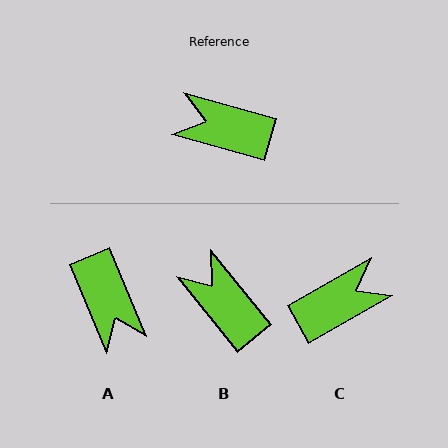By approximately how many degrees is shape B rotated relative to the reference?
Approximately 36 degrees clockwise.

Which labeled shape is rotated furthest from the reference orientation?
C, about 135 degrees away.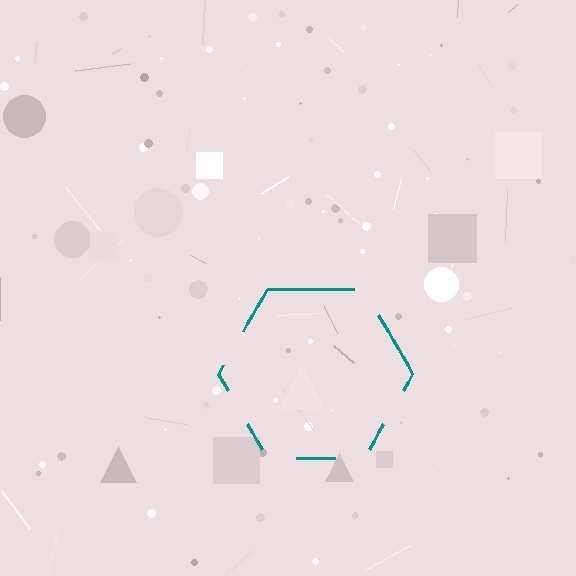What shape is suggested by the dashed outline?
The dashed outline suggests a hexagon.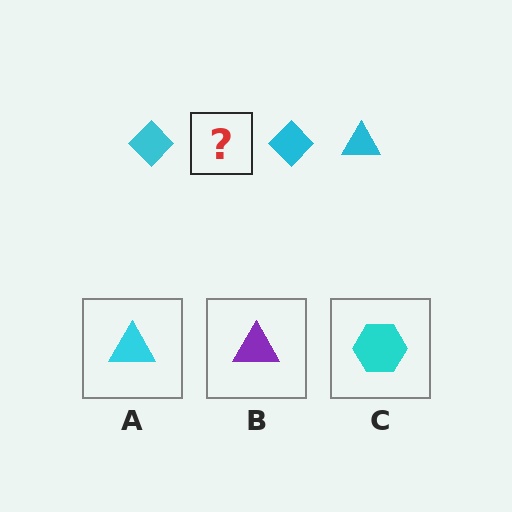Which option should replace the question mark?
Option A.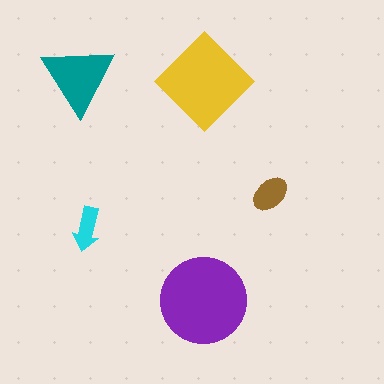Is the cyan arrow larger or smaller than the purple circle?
Smaller.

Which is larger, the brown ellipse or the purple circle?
The purple circle.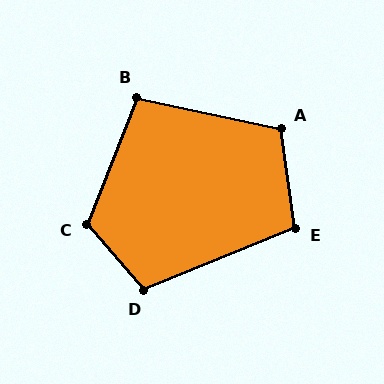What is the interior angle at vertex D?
Approximately 108 degrees (obtuse).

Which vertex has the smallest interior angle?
B, at approximately 99 degrees.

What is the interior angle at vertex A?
Approximately 110 degrees (obtuse).